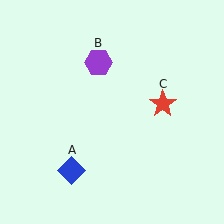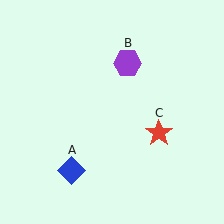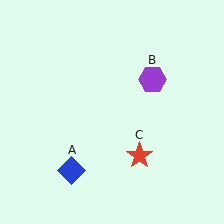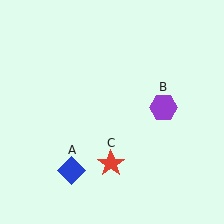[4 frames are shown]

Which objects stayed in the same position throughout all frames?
Blue diamond (object A) remained stationary.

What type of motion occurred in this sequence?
The purple hexagon (object B), red star (object C) rotated clockwise around the center of the scene.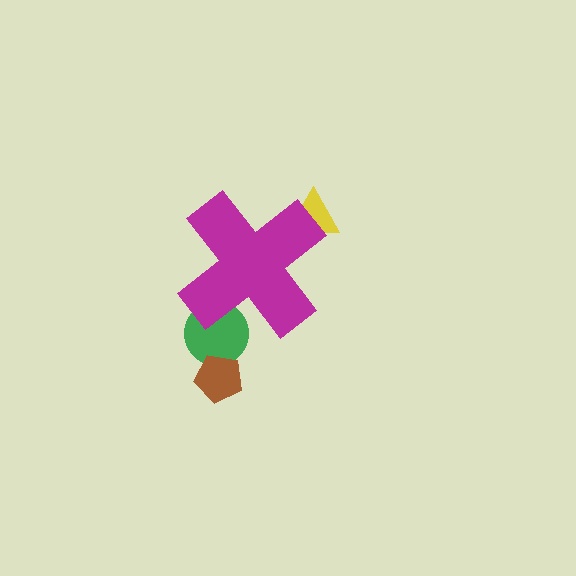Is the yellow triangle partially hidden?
Yes, the yellow triangle is partially hidden behind the magenta cross.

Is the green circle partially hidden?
Yes, the green circle is partially hidden behind the magenta cross.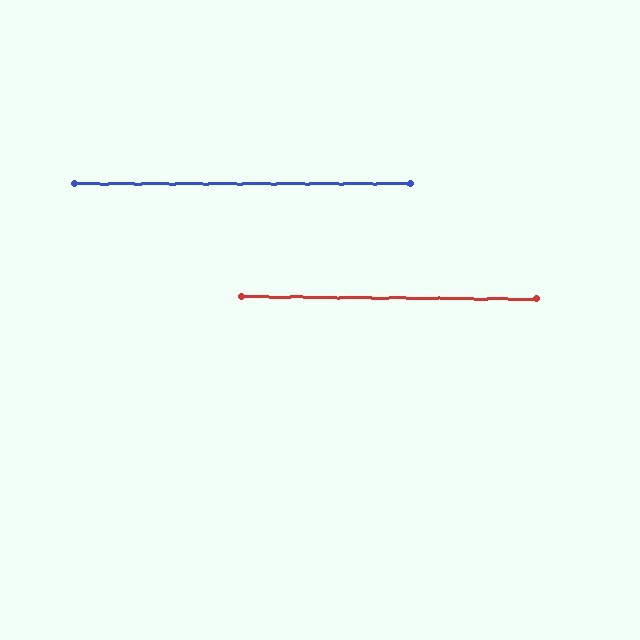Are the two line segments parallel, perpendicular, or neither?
Parallel — their directions differ by only 0.5°.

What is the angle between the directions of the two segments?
Approximately 0 degrees.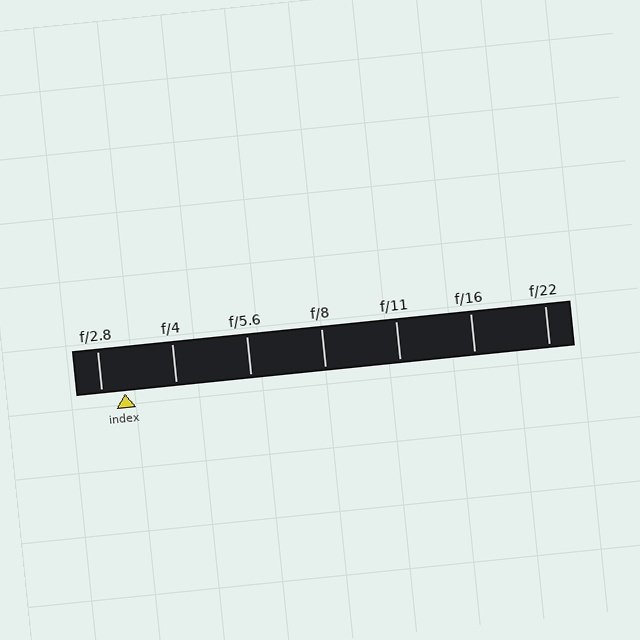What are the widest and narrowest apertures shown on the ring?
The widest aperture shown is f/2.8 and the narrowest is f/22.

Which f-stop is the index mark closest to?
The index mark is closest to f/2.8.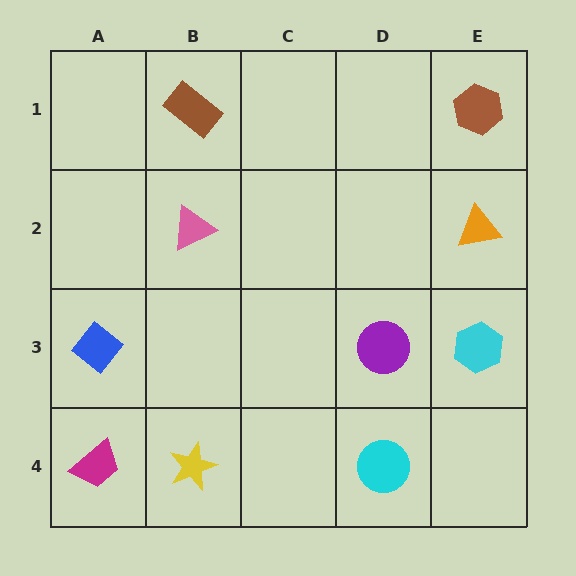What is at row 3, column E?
A cyan hexagon.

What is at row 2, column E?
An orange triangle.